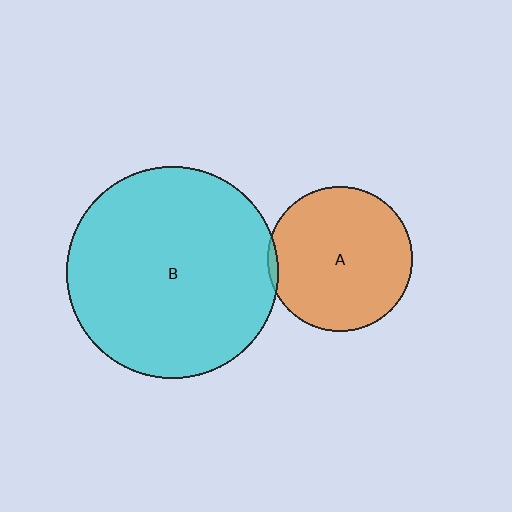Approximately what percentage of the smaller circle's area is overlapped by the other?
Approximately 5%.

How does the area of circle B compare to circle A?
Approximately 2.1 times.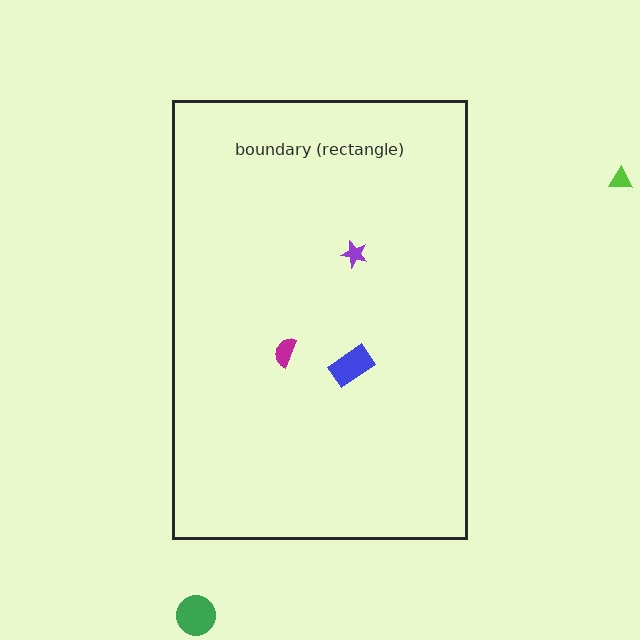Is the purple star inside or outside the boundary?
Inside.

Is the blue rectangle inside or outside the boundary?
Inside.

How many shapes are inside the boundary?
3 inside, 2 outside.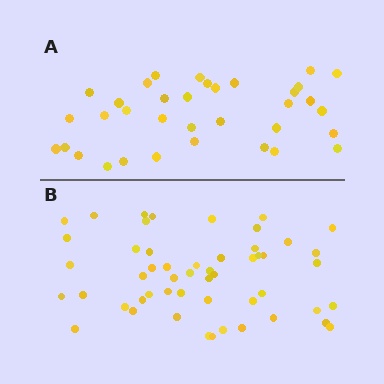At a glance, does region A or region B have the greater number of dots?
Region B (the bottom region) has more dots.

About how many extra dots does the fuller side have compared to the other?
Region B has approximately 15 more dots than region A.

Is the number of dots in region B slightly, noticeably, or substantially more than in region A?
Region B has substantially more. The ratio is roughly 1.5 to 1.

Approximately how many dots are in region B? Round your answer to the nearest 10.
About 50 dots. (The exact count is 52, which rounds to 50.)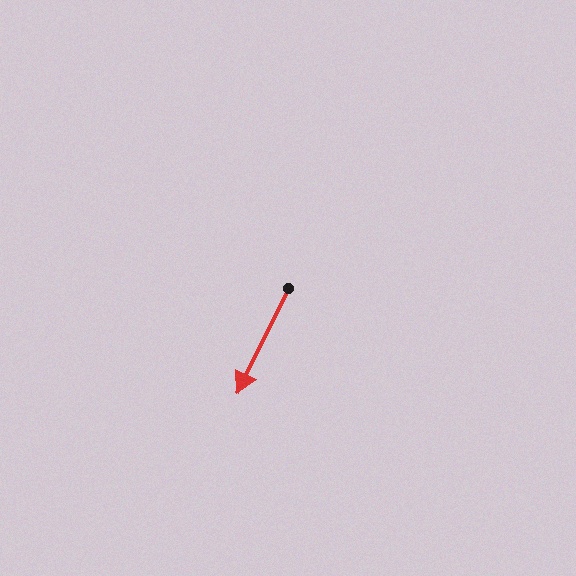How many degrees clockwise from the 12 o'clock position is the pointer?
Approximately 206 degrees.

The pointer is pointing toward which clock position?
Roughly 7 o'clock.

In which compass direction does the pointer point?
Southwest.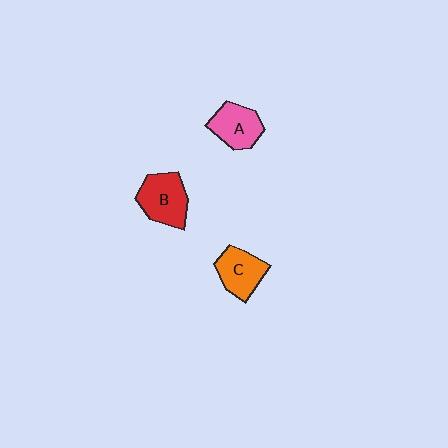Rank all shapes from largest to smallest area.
From largest to smallest: B (red), C (orange), A (pink).